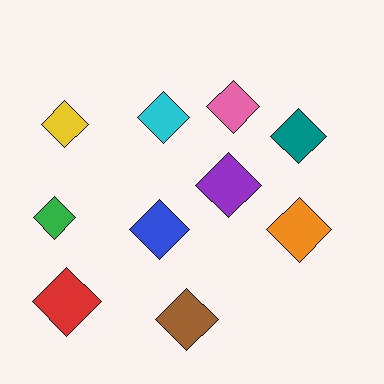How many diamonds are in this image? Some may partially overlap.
There are 10 diamonds.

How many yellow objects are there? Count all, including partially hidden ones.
There is 1 yellow object.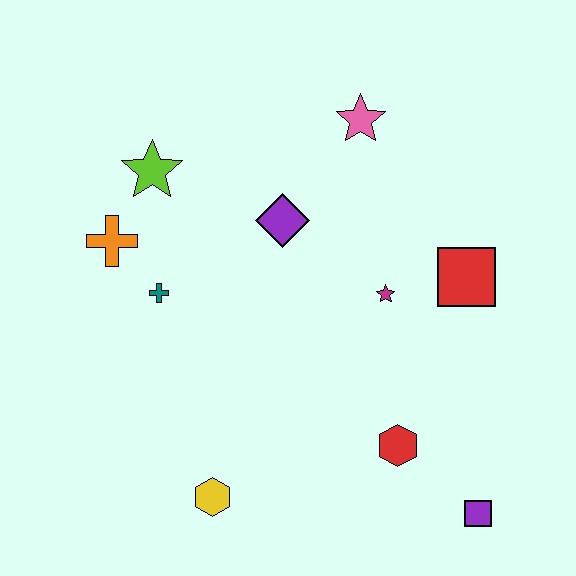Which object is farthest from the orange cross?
The purple square is farthest from the orange cross.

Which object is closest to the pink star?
The purple diamond is closest to the pink star.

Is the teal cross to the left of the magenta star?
Yes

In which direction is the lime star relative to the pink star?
The lime star is to the left of the pink star.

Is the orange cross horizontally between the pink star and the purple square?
No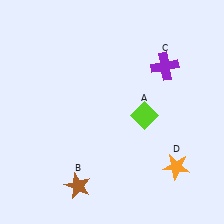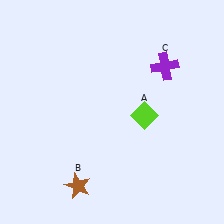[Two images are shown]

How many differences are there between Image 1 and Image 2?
There is 1 difference between the two images.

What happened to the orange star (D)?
The orange star (D) was removed in Image 2. It was in the bottom-right area of Image 1.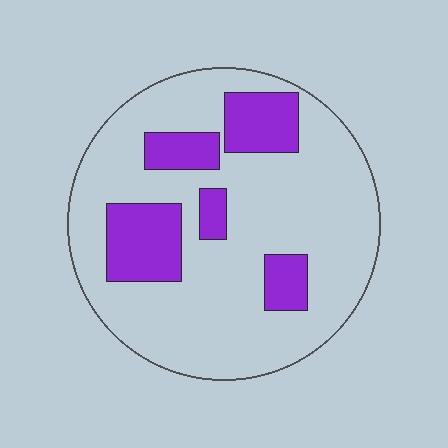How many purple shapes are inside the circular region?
5.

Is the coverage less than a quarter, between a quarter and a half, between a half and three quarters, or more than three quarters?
Less than a quarter.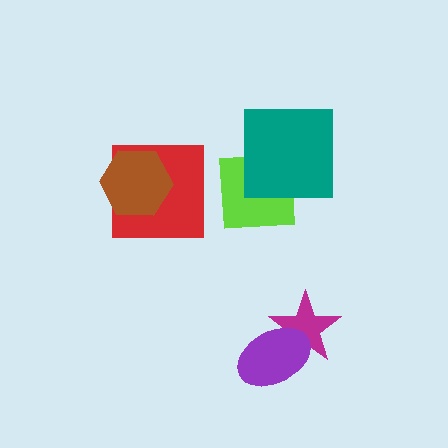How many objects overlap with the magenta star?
1 object overlaps with the magenta star.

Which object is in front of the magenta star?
The purple ellipse is in front of the magenta star.